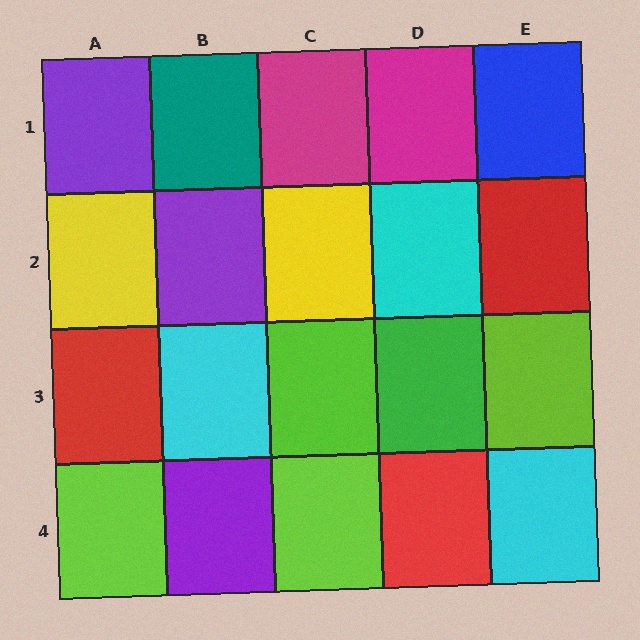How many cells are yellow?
2 cells are yellow.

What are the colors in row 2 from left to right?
Yellow, purple, yellow, cyan, red.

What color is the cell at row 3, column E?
Lime.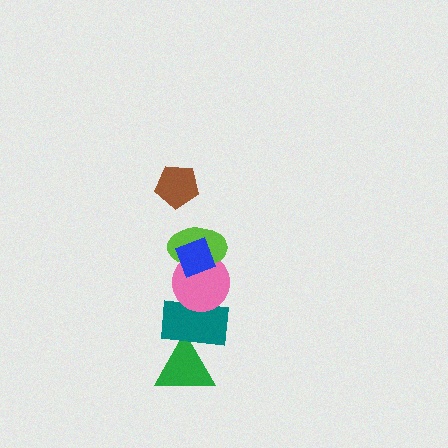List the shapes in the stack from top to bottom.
From top to bottom: the brown pentagon, the blue diamond, the lime ellipse, the pink circle, the teal rectangle, the green triangle.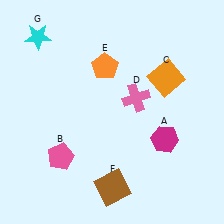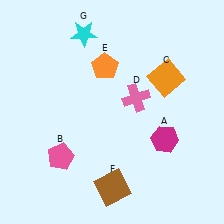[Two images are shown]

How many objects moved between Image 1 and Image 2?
1 object moved between the two images.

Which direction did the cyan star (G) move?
The cyan star (G) moved right.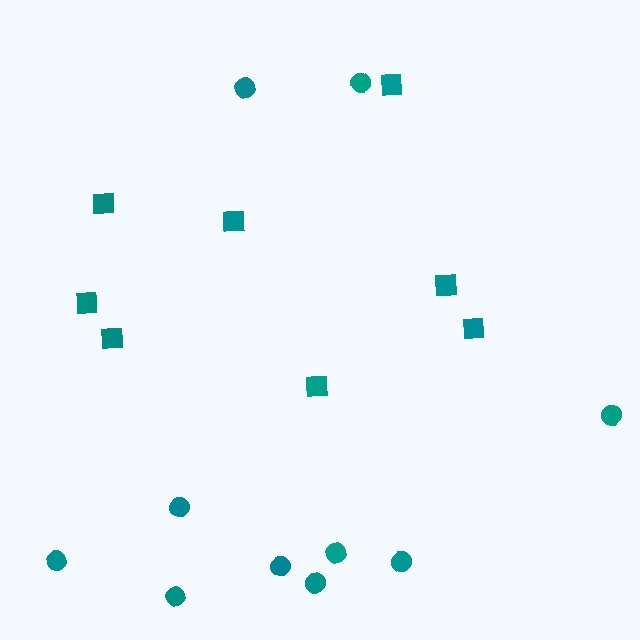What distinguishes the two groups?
There are 2 groups: one group of circles (10) and one group of squares (8).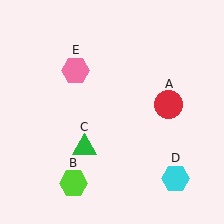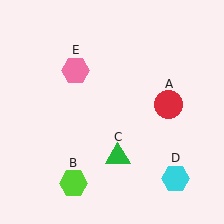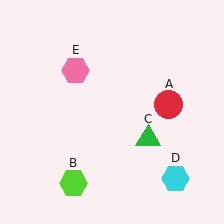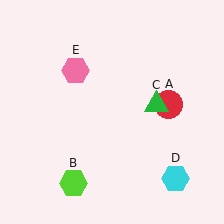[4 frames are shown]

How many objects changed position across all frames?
1 object changed position: green triangle (object C).